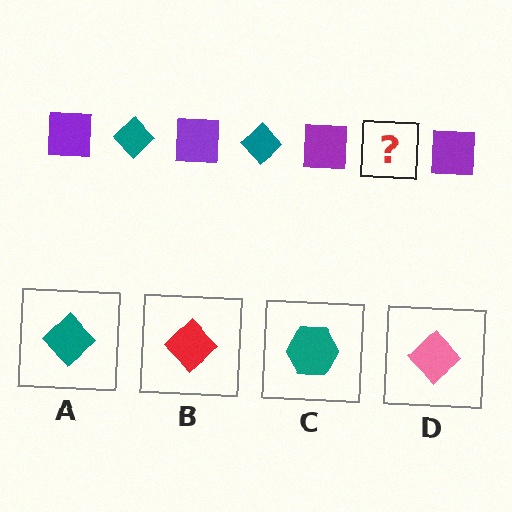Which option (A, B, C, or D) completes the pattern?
A.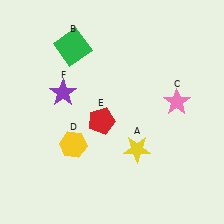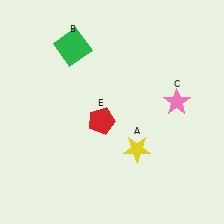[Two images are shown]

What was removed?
The yellow hexagon (D), the purple star (F) were removed in Image 2.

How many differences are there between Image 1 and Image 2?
There are 2 differences between the two images.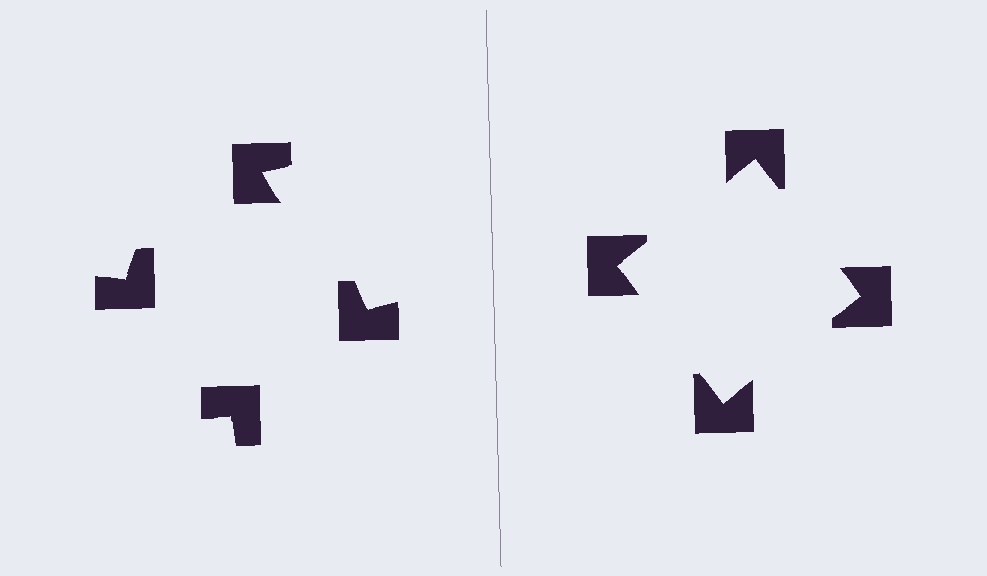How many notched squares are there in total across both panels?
8 — 4 on each side.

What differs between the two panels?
The notched squares are positioned identically on both sides; only the wedge orientations differ. On the right they align to a square; on the left they are misaligned.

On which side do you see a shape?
An illusory square appears on the right side. On the left side the wedge cuts are rotated, so no coherent shape forms.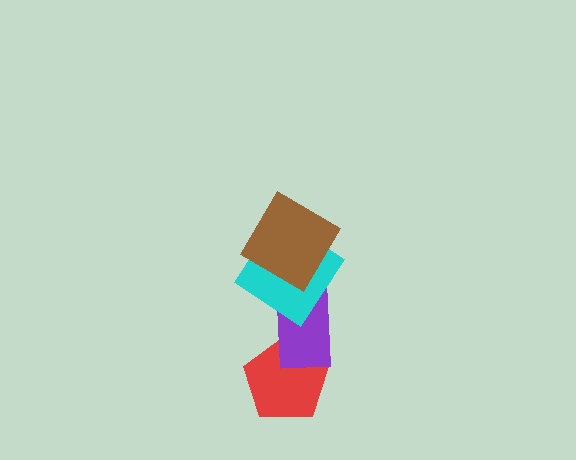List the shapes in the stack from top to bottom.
From top to bottom: the brown diamond, the cyan diamond, the purple rectangle, the red pentagon.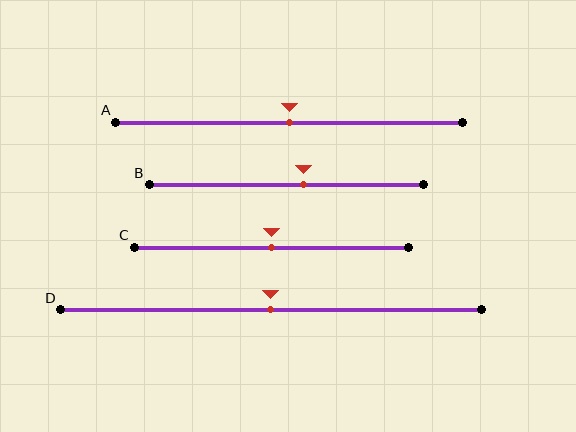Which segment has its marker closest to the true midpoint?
Segment A has its marker closest to the true midpoint.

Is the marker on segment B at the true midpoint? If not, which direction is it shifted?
No, the marker on segment B is shifted to the right by about 6% of the segment length.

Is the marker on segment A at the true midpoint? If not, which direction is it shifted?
Yes, the marker on segment A is at the true midpoint.